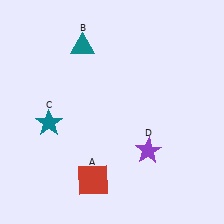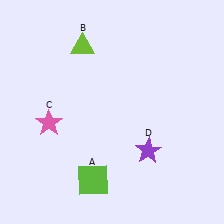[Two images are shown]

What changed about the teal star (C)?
In Image 1, C is teal. In Image 2, it changed to pink.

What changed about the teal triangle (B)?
In Image 1, B is teal. In Image 2, it changed to lime.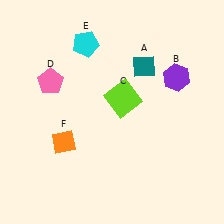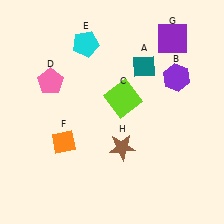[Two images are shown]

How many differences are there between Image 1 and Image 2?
There are 2 differences between the two images.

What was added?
A purple square (G), a brown star (H) were added in Image 2.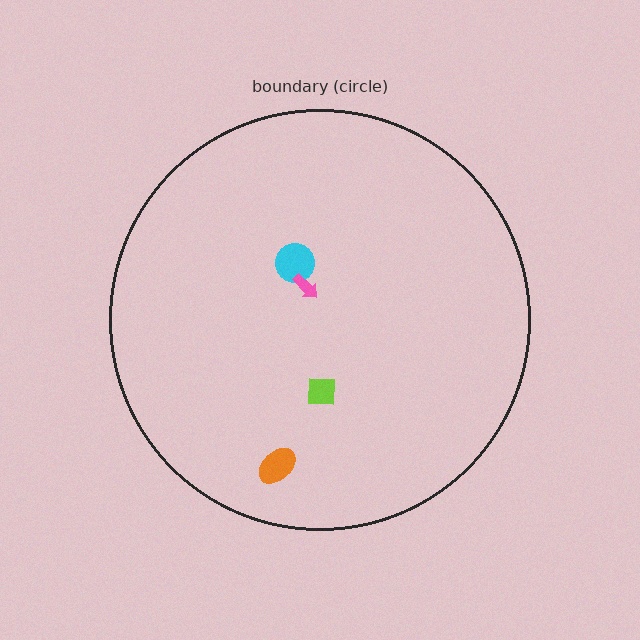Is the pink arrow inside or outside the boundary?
Inside.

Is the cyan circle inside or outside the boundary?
Inside.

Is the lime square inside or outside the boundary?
Inside.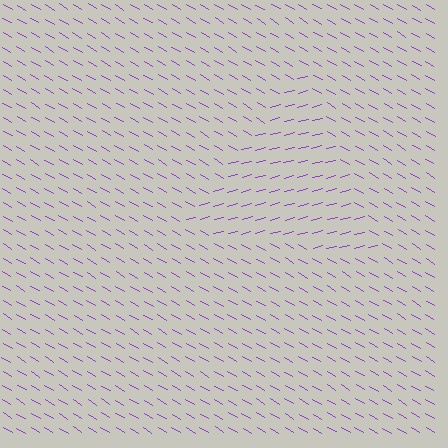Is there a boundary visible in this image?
Yes, there is a texture boundary formed by a change in line orientation.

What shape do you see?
I see a triangle.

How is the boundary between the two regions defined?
The boundary is defined purely by a change in line orientation (approximately 45 degrees difference). All lines are the same color and thickness.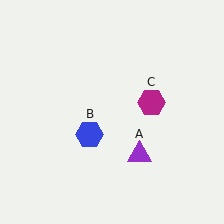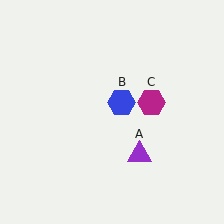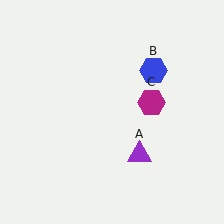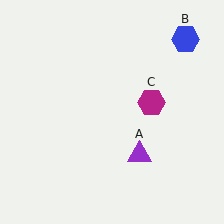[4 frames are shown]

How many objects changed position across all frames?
1 object changed position: blue hexagon (object B).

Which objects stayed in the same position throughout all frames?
Purple triangle (object A) and magenta hexagon (object C) remained stationary.